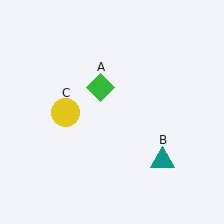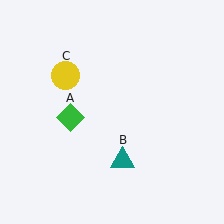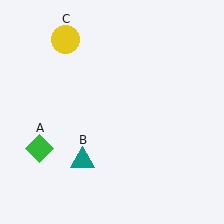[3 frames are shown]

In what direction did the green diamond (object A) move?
The green diamond (object A) moved down and to the left.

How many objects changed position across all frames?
3 objects changed position: green diamond (object A), teal triangle (object B), yellow circle (object C).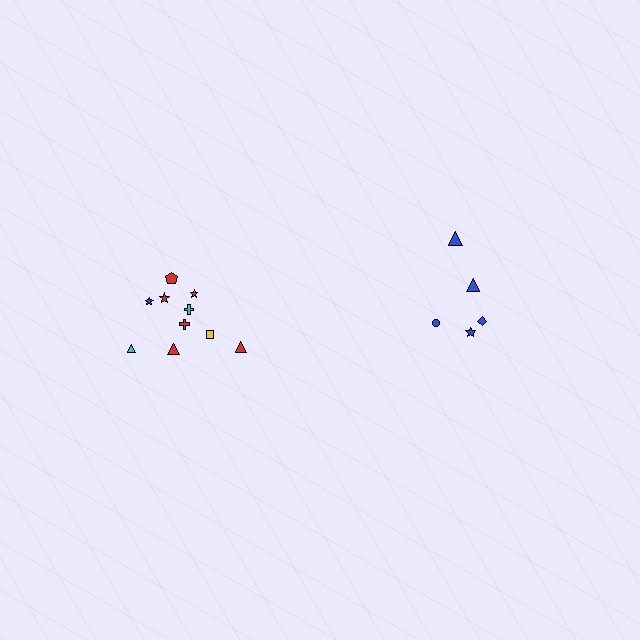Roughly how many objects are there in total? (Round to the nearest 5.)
Roughly 15 objects in total.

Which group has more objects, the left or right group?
The left group.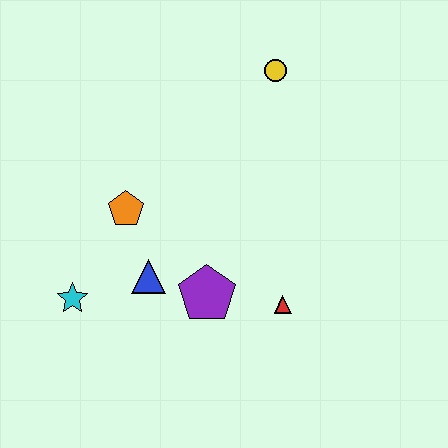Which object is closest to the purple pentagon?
The blue triangle is closest to the purple pentagon.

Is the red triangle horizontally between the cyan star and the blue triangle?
No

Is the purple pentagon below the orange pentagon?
Yes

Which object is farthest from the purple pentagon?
The yellow circle is farthest from the purple pentagon.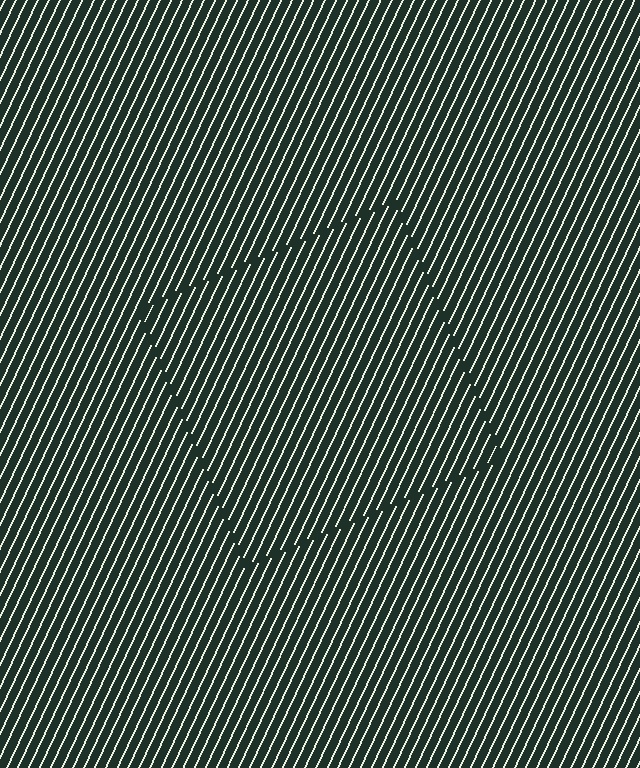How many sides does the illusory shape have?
4 sides — the line-ends trace a square.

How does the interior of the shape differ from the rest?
The interior of the shape contains the same grating, shifted by half a period — the contour is defined by the phase discontinuity where line-ends from the inner and outer gratings abut.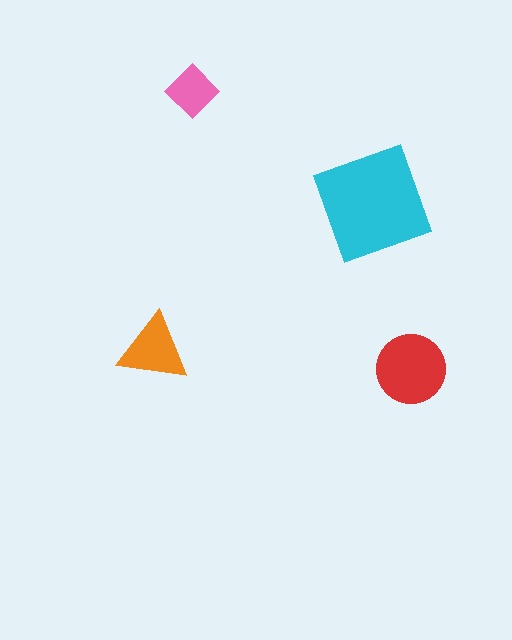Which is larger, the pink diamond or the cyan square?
The cyan square.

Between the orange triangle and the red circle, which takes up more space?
The red circle.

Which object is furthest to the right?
The red circle is rightmost.